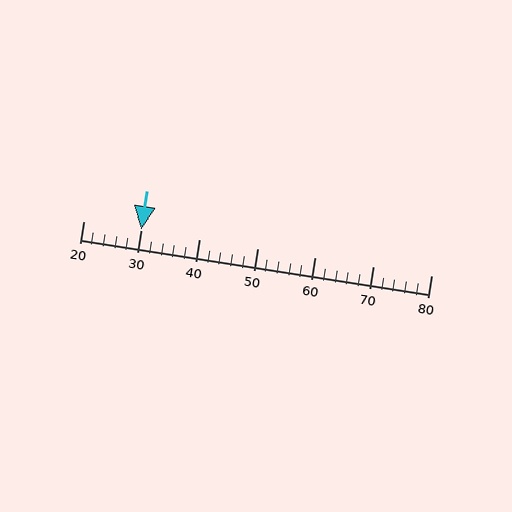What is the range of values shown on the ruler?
The ruler shows values from 20 to 80.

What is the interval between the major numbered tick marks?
The major tick marks are spaced 10 units apart.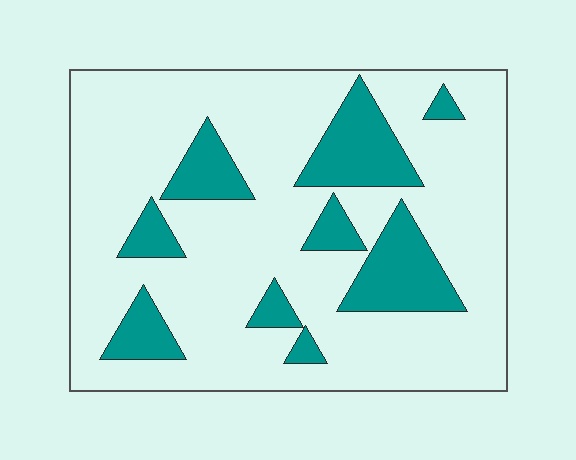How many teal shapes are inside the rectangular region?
9.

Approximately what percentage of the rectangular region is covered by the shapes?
Approximately 20%.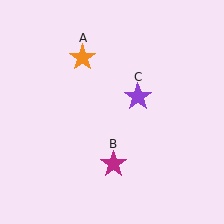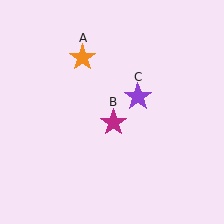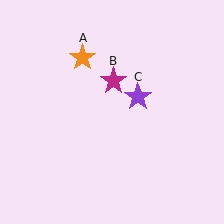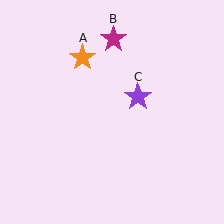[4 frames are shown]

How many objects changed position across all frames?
1 object changed position: magenta star (object B).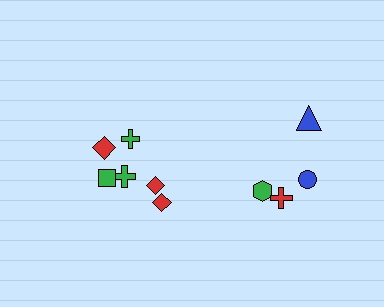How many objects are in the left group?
There are 6 objects.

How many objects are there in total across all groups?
There are 10 objects.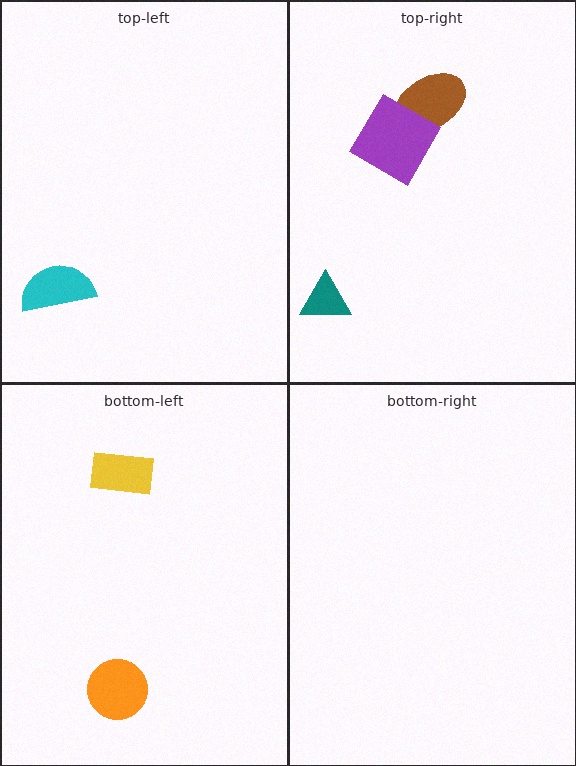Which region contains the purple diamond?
The top-right region.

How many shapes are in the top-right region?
3.